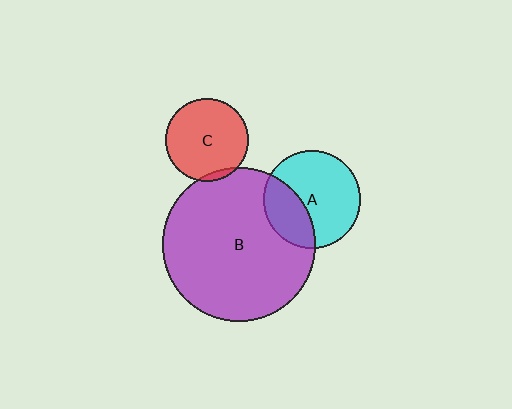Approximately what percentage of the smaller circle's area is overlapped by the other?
Approximately 30%.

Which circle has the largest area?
Circle B (purple).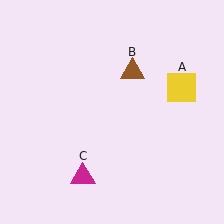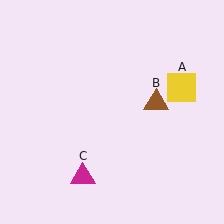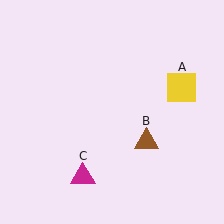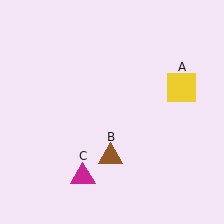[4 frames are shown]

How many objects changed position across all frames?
1 object changed position: brown triangle (object B).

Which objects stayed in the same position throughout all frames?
Yellow square (object A) and magenta triangle (object C) remained stationary.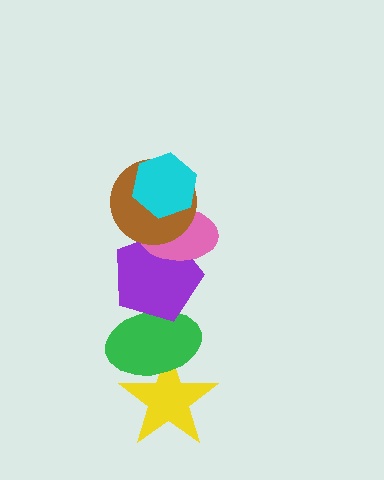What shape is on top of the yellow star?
The green ellipse is on top of the yellow star.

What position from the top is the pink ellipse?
The pink ellipse is 3rd from the top.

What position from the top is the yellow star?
The yellow star is 6th from the top.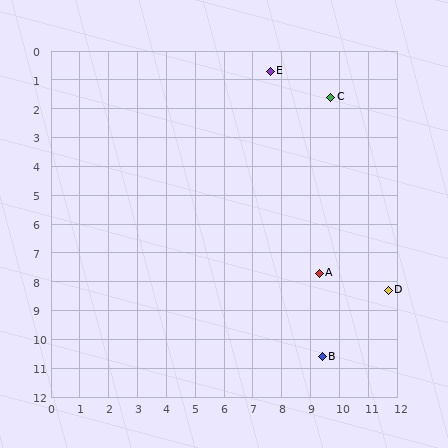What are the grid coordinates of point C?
Point C is at approximately (9.7, 1.6).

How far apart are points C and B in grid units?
Points C and B are about 9.0 grid units apart.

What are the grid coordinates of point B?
Point B is at approximately (9.4, 10.6).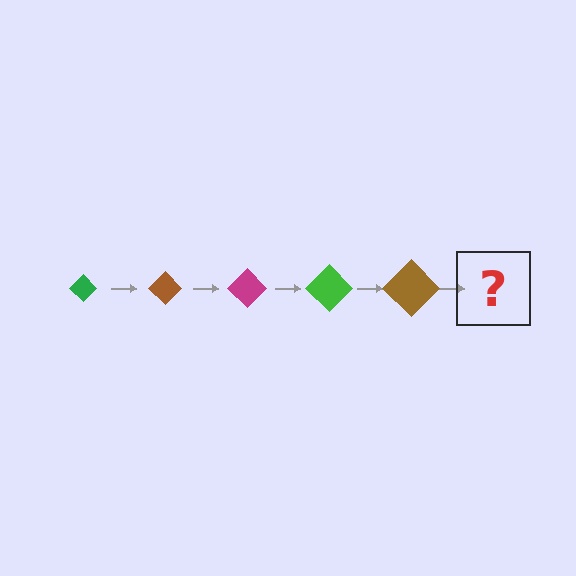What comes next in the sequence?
The next element should be a magenta diamond, larger than the previous one.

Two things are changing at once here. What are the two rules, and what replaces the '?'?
The two rules are that the diamond grows larger each step and the color cycles through green, brown, and magenta. The '?' should be a magenta diamond, larger than the previous one.